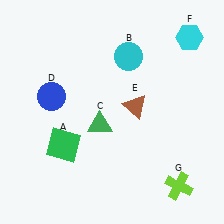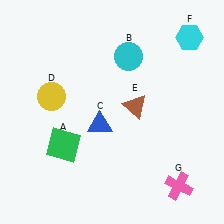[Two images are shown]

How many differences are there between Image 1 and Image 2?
There are 3 differences between the two images.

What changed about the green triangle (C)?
In Image 1, C is green. In Image 2, it changed to blue.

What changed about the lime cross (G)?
In Image 1, G is lime. In Image 2, it changed to pink.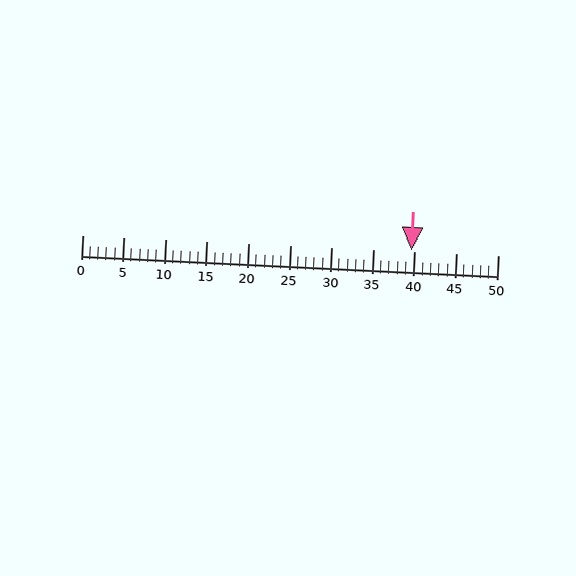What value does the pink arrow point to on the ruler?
The pink arrow points to approximately 40.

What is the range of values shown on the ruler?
The ruler shows values from 0 to 50.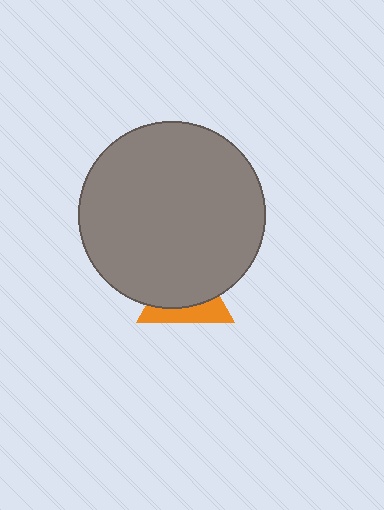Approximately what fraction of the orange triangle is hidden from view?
Roughly 63% of the orange triangle is hidden behind the gray circle.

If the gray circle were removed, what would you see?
You would see the complete orange triangle.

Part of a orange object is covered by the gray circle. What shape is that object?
It is a triangle.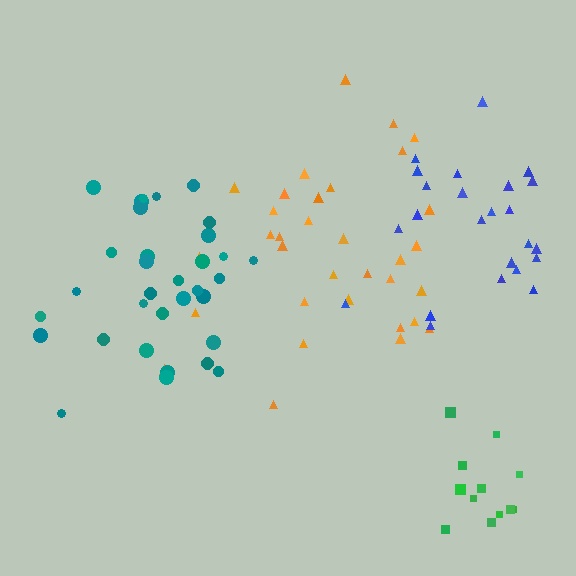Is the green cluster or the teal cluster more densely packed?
Green.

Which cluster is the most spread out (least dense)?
Blue.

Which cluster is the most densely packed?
Green.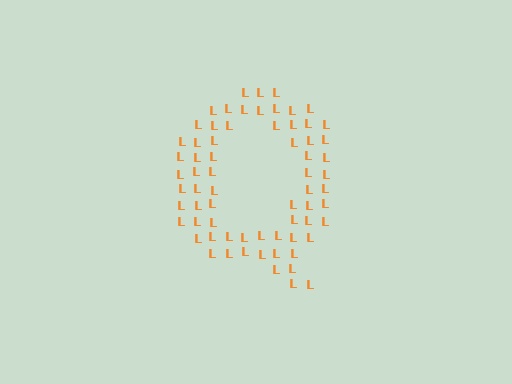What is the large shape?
The large shape is the letter Q.